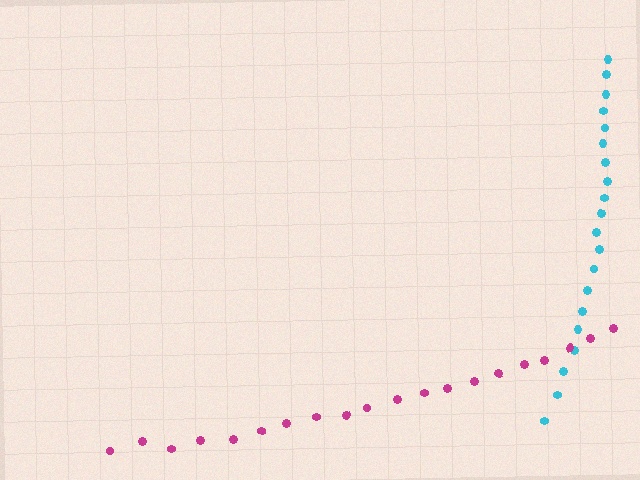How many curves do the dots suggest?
There are 2 distinct paths.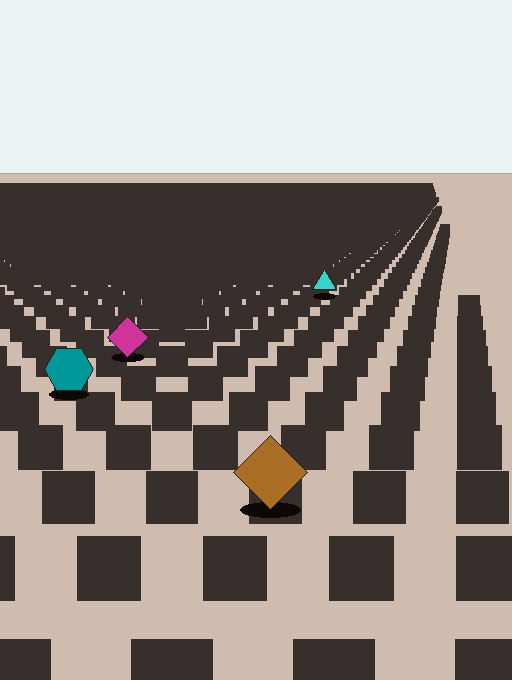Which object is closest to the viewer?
The brown diamond is closest. The texture marks near it are larger and more spread out.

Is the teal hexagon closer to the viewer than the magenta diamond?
Yes. The teal hexagon is closer — you can tell from the texture gradient: the ground texture is coarser near it.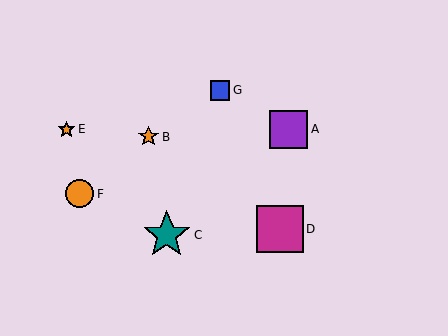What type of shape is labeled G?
Shape G is a blue square.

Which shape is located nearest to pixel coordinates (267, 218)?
The magenta square (labeled D) at (280, 229) is nearest to that location.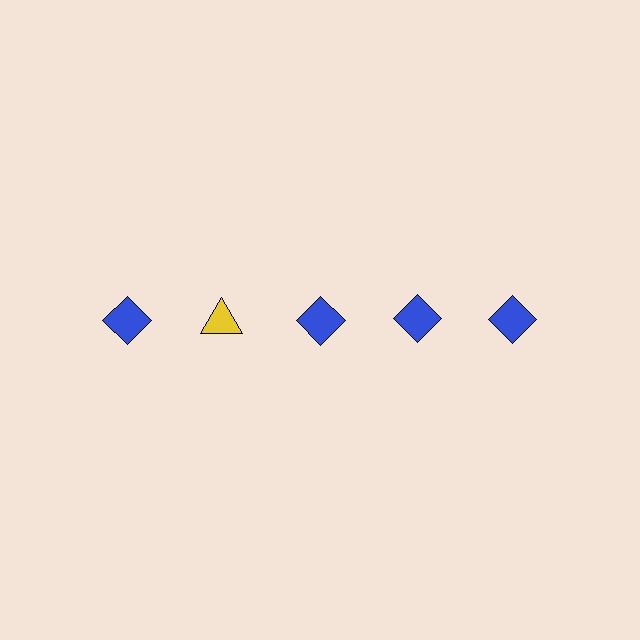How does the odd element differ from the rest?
It differs in both color (yellow instead of blue) and shape (triangle instead of diamond).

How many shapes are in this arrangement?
There are 5 shapes arranged in a grid pattern.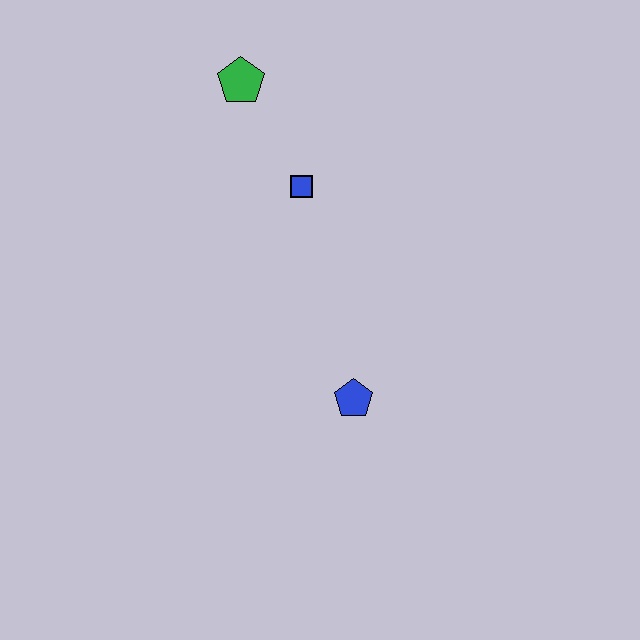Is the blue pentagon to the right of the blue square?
Yes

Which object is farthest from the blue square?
The blue pentagon is farthest from the blue square.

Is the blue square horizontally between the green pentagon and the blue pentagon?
Yes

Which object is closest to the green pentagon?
The blue square is closest to the green pentagon.